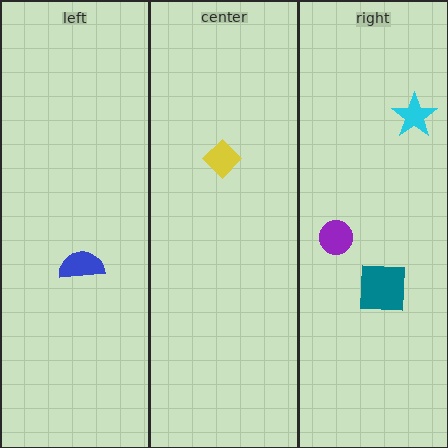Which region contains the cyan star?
The right region.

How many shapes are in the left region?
1.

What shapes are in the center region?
The yellow diamond.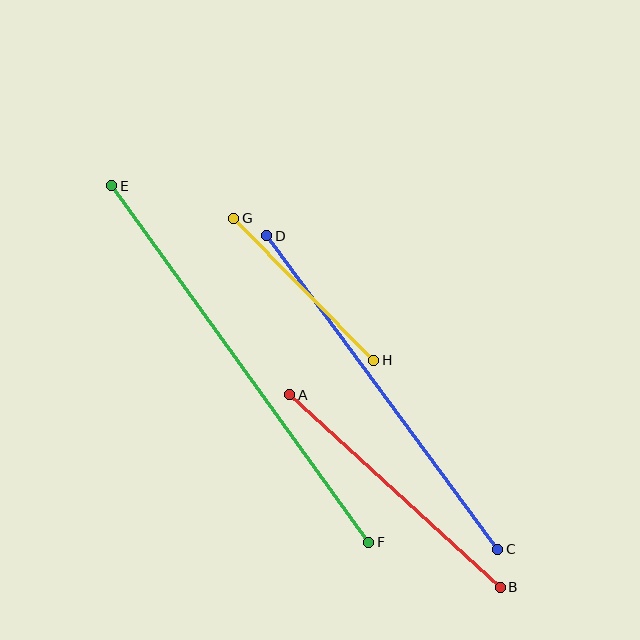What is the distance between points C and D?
The distance is approximately 390 pixels.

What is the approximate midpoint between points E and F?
The midpoint is at approximately (240, 364) pixels.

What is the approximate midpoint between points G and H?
The midpoint is at approximately (304, 289) pixels.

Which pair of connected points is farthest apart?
Points E and F are farthest apart.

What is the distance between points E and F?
The distance is approximately 440 pixels.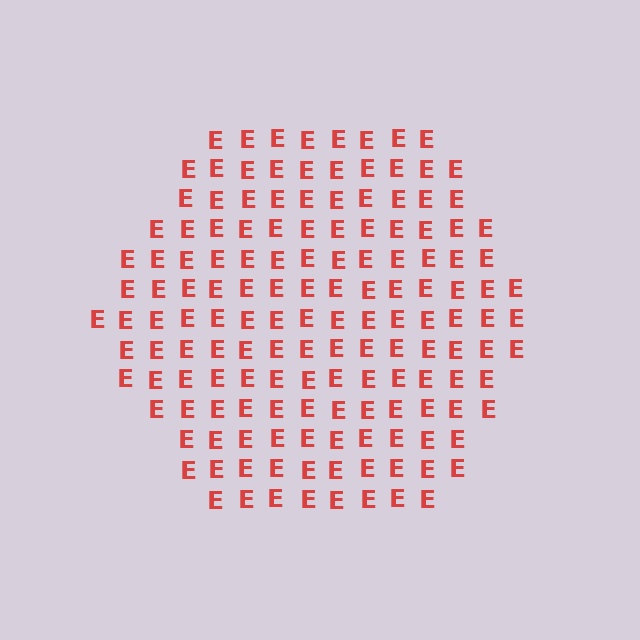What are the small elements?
The small elements are letter E's.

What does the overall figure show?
The overall figure shows a hexagon.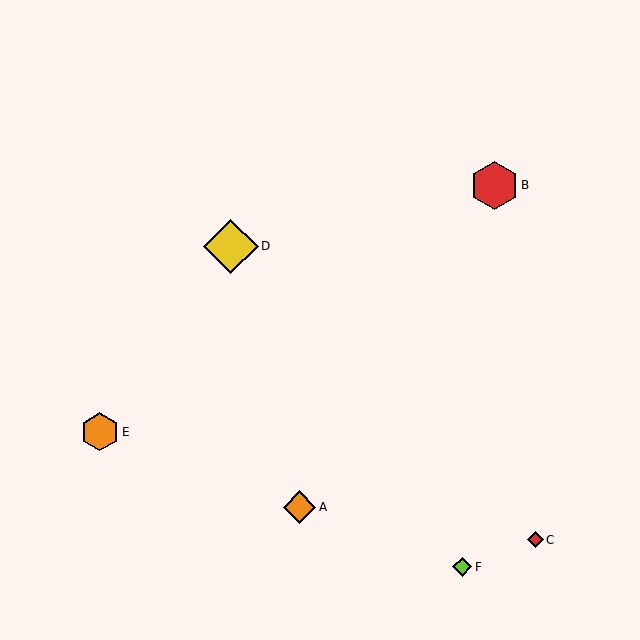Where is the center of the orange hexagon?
The center of the orange hexagon is at (100, 432).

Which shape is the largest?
The yellow diamond (labeled D) is the largest.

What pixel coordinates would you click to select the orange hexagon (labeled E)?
Click at (100, 432) to select the orange hexagon E.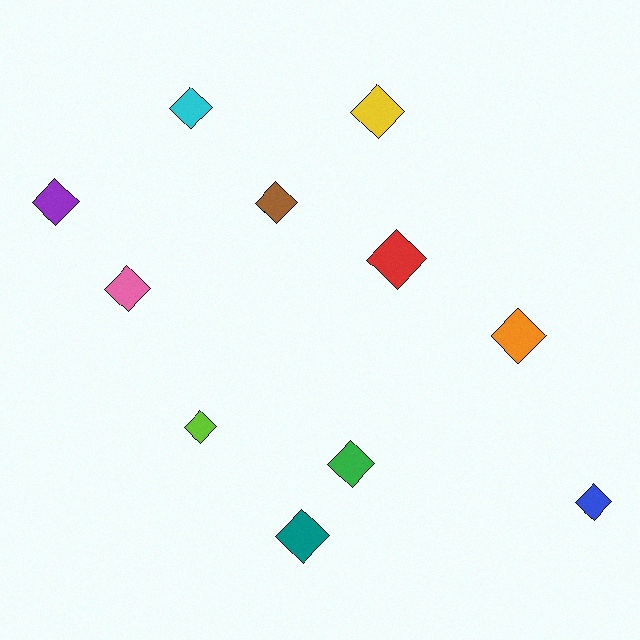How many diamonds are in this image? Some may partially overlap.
There are 11 diamonds.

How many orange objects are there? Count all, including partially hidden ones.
There is 1 orange object.